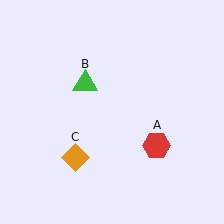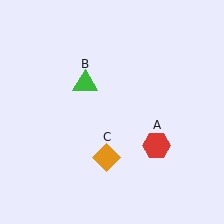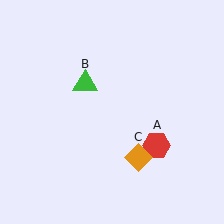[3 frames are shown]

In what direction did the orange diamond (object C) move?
The orange diamond (object C) moved right.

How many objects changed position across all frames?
1 object changed position: orange diamond (object C).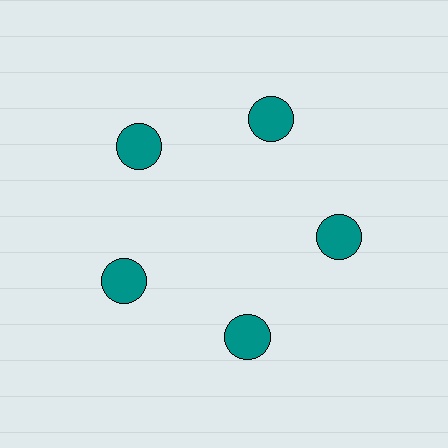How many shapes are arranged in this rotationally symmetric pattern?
There are 5 shapes, arranged in 5 groups of 1.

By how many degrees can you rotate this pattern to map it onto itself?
The pattern maps onto itself every 72 degrees of rotation.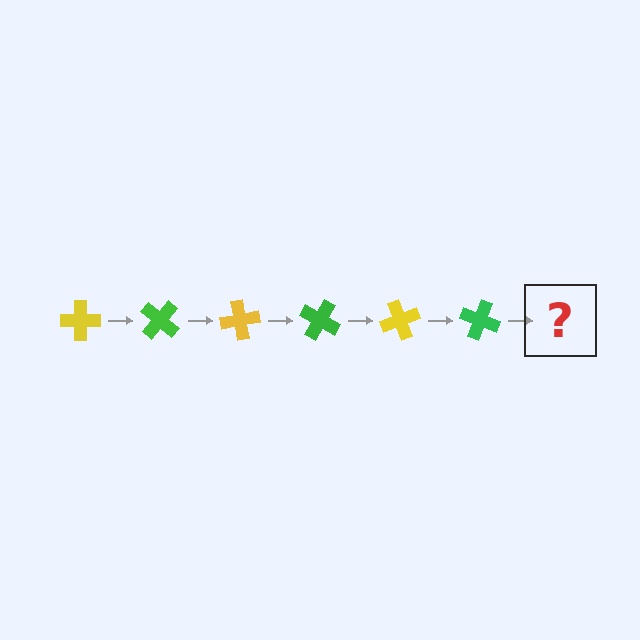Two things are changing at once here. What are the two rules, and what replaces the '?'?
The two rules are that it rotates 40 degrees each step and the color cycles through yellow and green. The '?' should be a yellow cross, rotated 240 degrees from the start.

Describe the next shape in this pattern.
It should be a yellow cross, rotated 240 degrees from the start.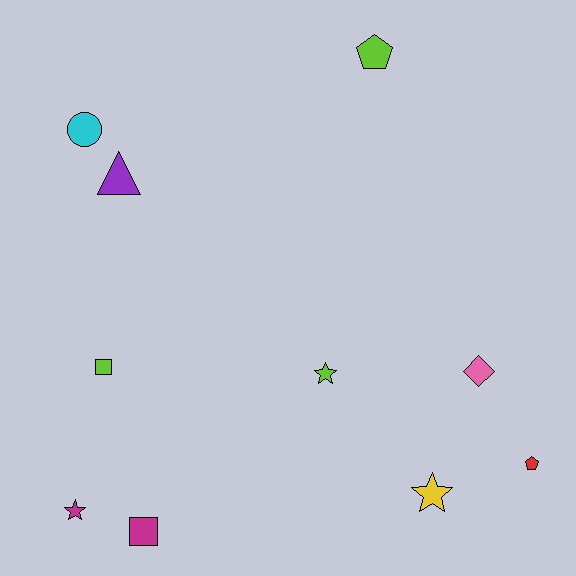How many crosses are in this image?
There are no crosses.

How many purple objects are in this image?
There is 1 purple object.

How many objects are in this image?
There are 10 objects.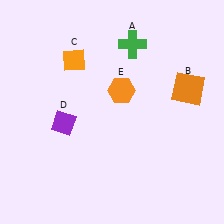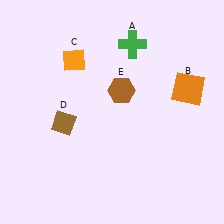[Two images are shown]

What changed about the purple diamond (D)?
In Image 1, D is purple. In Image 2, it changed to brown.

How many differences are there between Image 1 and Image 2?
There are 2 differences between the two images.